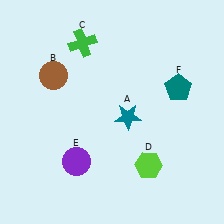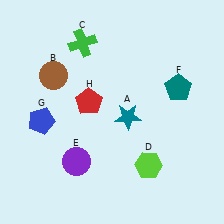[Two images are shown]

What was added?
A blue pentagon (G), a red pentagon (H) were added in Image 2.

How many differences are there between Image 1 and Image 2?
There are 2 differences between the two images.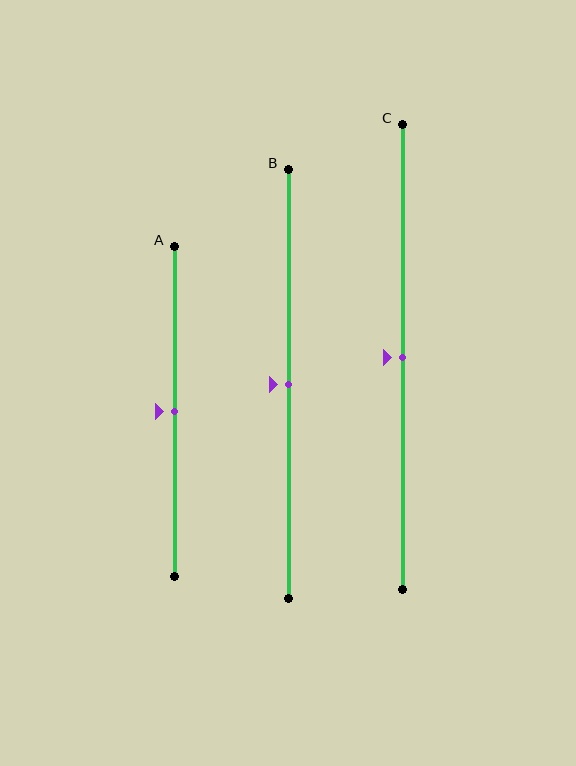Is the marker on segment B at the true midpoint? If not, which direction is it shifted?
Yes, the marker on segment B is at the true midpoint.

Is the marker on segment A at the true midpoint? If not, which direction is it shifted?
Yes, the marker on segment A is at the true midpoint.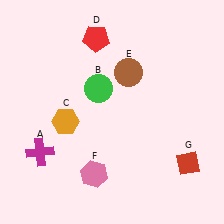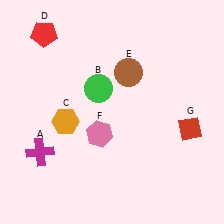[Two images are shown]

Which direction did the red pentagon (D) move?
The red pentagon (D) moved left.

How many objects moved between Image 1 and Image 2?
3 objects moved between the two images.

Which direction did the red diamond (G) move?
The red diamond (G) moved up.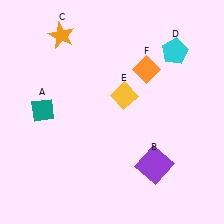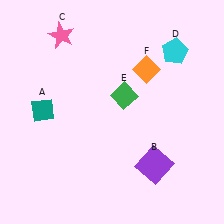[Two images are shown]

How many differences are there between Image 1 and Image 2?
There are 2 differences between the two images.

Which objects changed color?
C changed from orange to pink. E changed from yellow to green.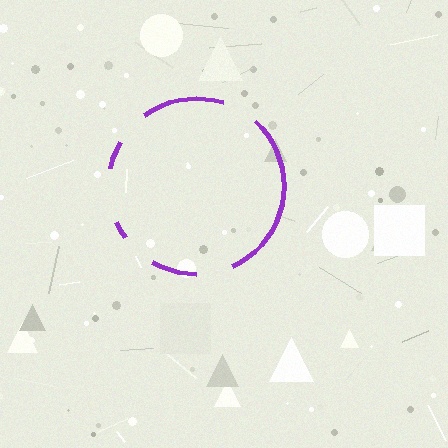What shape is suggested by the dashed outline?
The dashed outline suggests a circle.